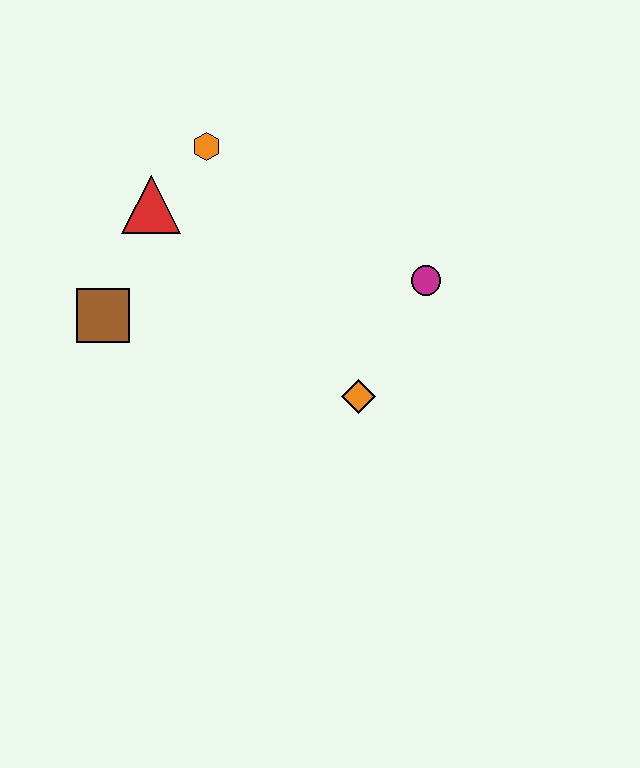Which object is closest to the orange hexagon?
The red triangle is closest to the orange hexagon.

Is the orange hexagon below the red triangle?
No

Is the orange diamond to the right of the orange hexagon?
Yes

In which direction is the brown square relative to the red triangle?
The brown square is below the red triangle.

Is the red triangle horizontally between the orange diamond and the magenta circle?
No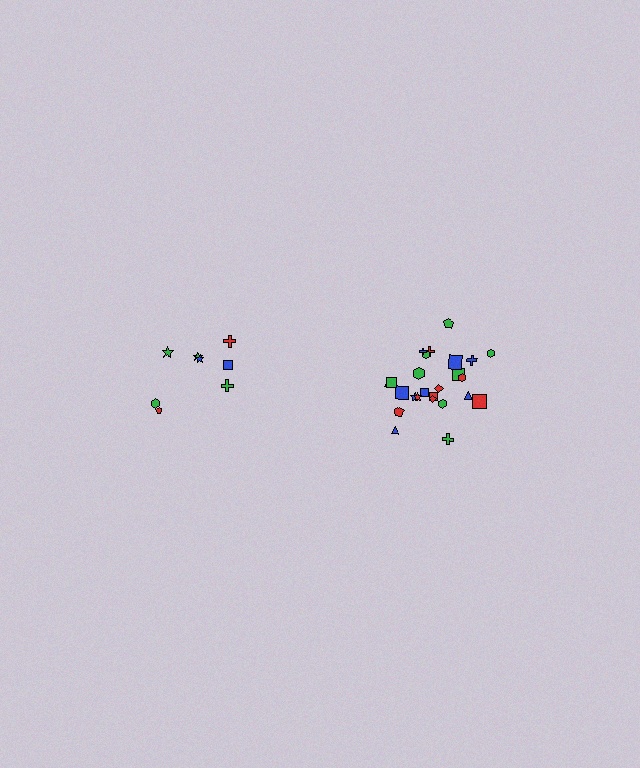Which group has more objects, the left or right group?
The right group.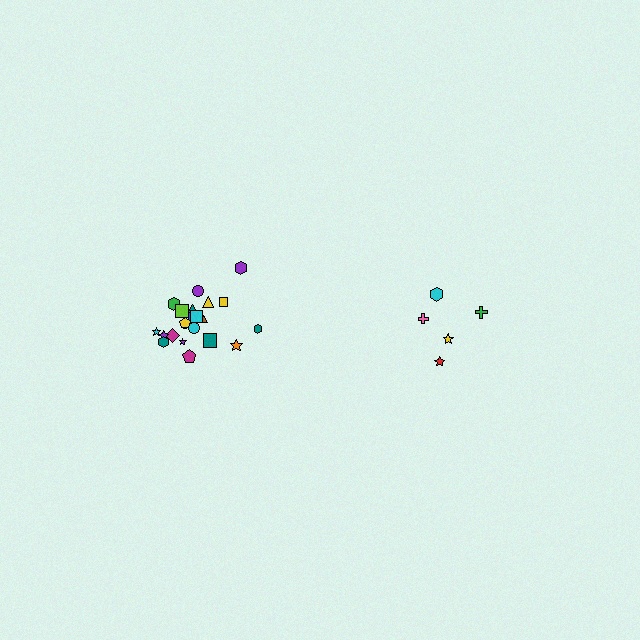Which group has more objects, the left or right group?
The left group.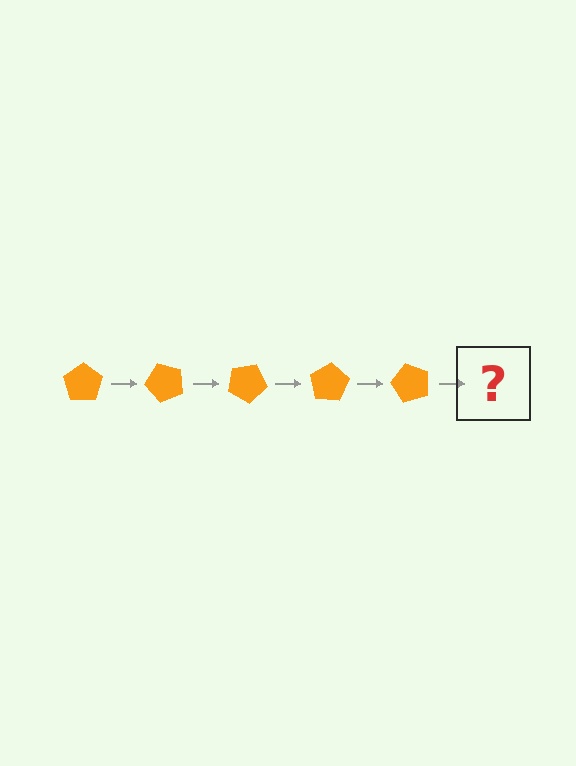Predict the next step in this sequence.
The next step is an orange pentagon rotated 250 degrees.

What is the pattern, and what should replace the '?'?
The pattern is that the pentagon rotates 50 degrees each step. The '?' should be an orange pentagon rotated 250 degrees.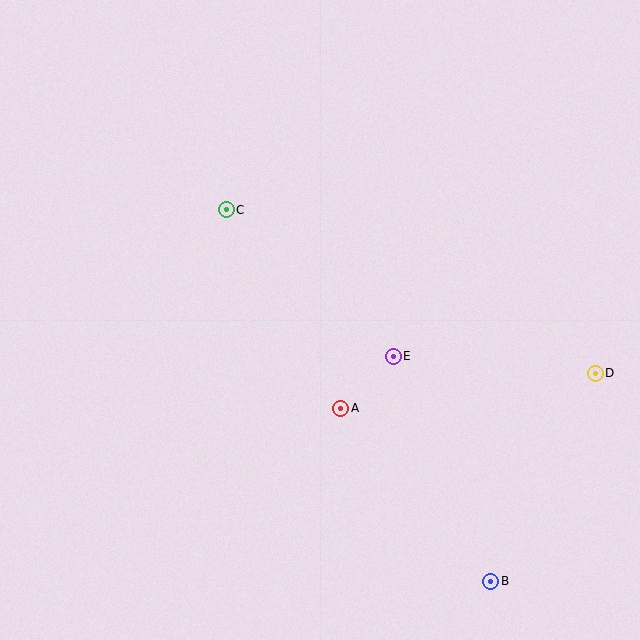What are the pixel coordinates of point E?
Point E is at (393, 356).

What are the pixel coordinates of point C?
Point C is at (226, 210).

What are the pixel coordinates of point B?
Point B is at (491, 581).